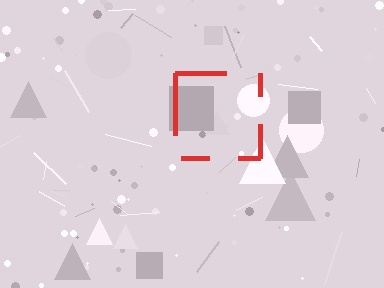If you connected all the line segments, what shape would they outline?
They would outline a square.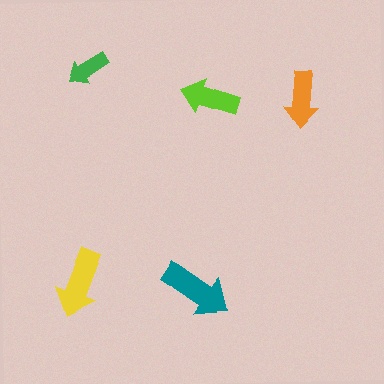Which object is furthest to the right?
The orange arrow is rightmost.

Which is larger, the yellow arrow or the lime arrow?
The yellow one.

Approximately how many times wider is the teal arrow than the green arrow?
About 1.5 times wider.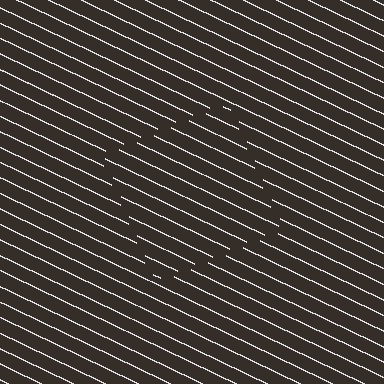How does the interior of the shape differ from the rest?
The interior of the shape contains the same grating, shifted by half a period — the contour is defined by the phase discontinuity where line-ends from the inner and outer gratings abut.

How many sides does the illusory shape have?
4 sides — the line-ends trace a square.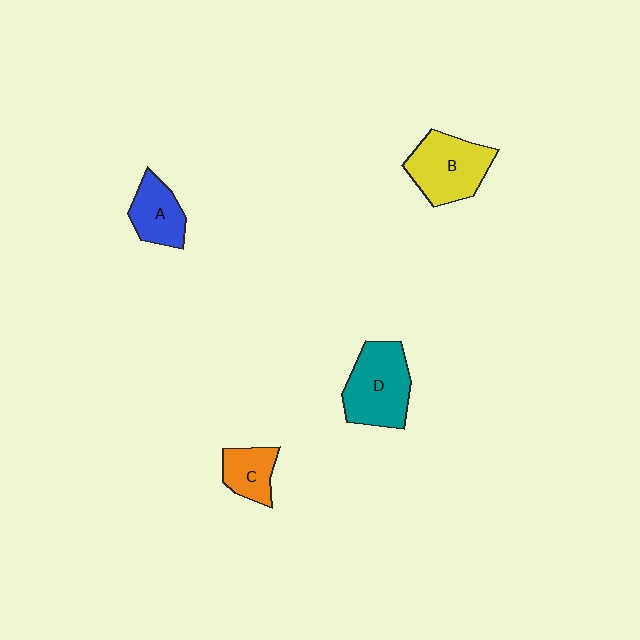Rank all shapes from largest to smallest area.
From largest to smallest: D (teal), B (yellow), A (blue), C (orange).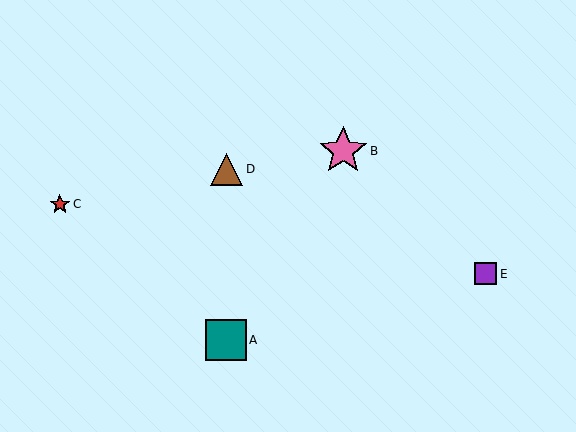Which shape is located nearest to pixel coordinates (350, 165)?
The pink star (labeled B) at (343, 151) is nearest to that location.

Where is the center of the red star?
The center of the red star is at (60, 204).